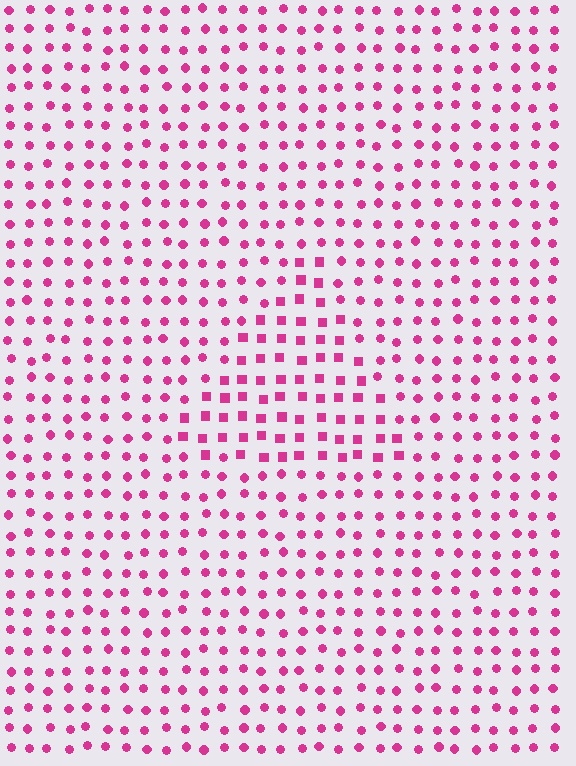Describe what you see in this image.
The image is filled with small magenta elements arranged in a uniform grid. A triangle-shaped region contains squares, while the surrounding area contains circles. The boundary is defined purely by the change in element shape.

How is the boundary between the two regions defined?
The boundary is defined by a change in element shape: squares inside vs. circles outside. All elements share the same color and spacing.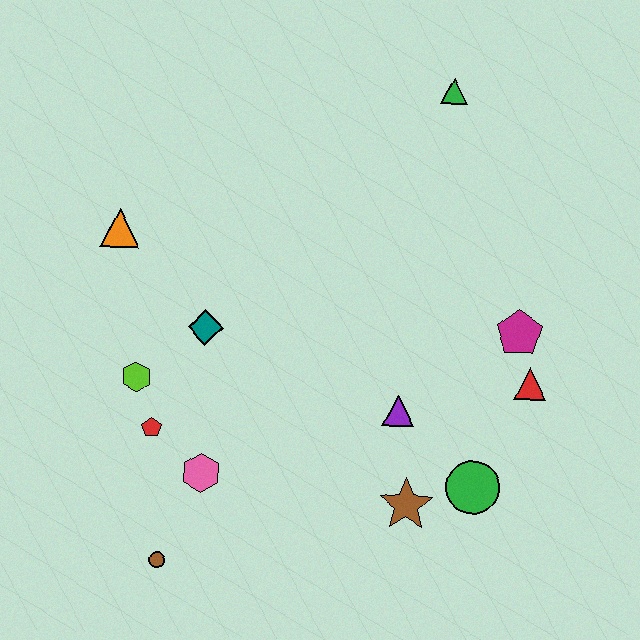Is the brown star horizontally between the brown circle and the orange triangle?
No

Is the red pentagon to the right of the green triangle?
No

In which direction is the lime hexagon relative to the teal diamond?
The lime hexagon is to the left of the teal diamond.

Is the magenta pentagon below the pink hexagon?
No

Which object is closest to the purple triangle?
The brown star is closest to the purple triangle.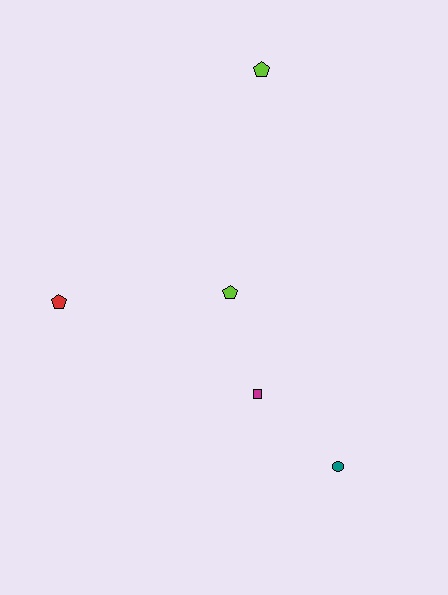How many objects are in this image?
There are 5 objects.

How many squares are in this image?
There is 1 square.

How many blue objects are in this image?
There are no blue objects.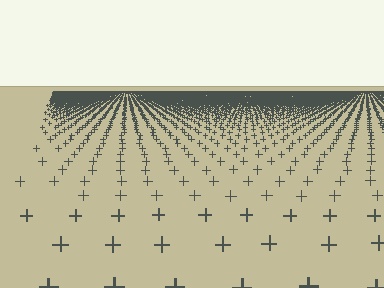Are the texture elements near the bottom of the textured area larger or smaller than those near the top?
Larger. Near the bottom, elements are closer to the viewer and appear at a bigger on-screen size.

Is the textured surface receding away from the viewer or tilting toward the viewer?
The surface is receding away from the viewer. Texture elements get smaller and denser toward the top.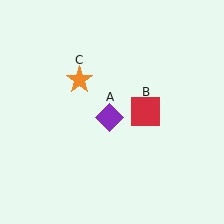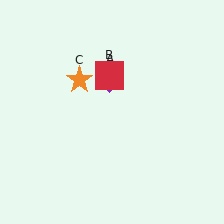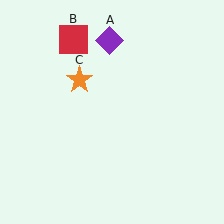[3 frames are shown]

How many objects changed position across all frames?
2 objects changed position: purple diamond (object A), red square (object B).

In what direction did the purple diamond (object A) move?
The purple diamond (object A) moved up.